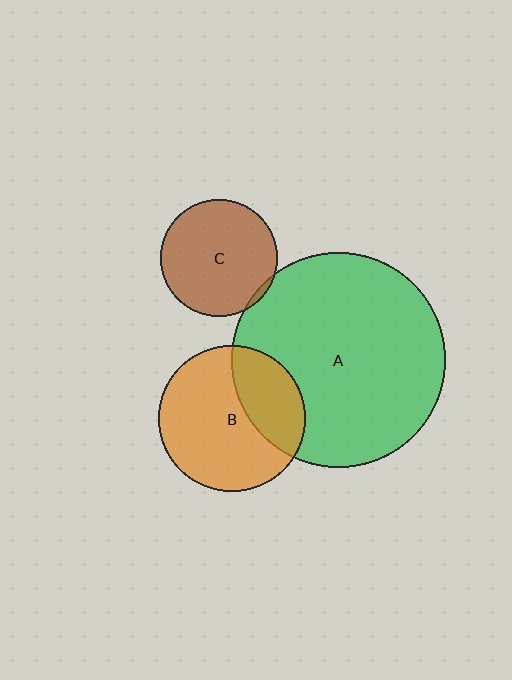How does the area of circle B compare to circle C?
Approximately 1.6 times.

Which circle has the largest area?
Circle A (green).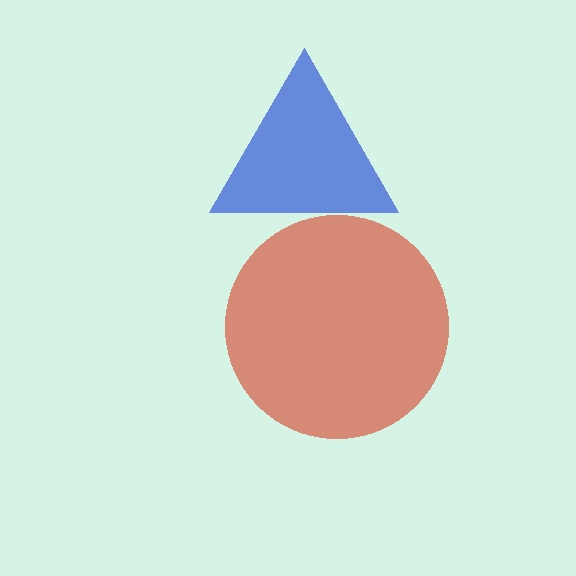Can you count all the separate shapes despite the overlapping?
Yes, there are 2 separate shapes.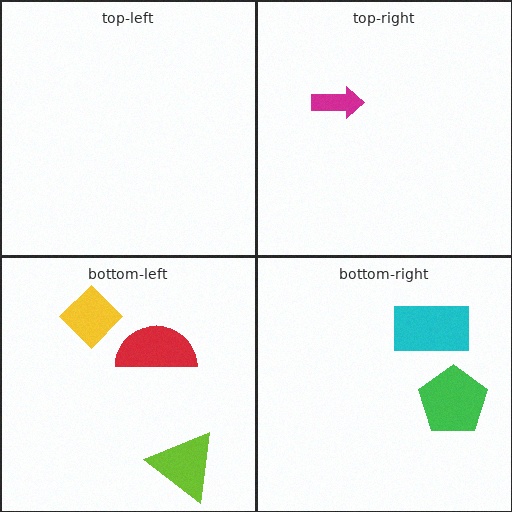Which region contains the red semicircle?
The bottom-left region.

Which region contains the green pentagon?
The bottom-right region.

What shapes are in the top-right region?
The magenta arrow.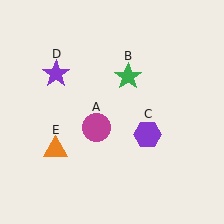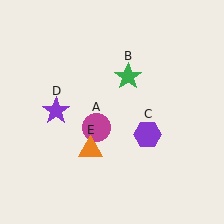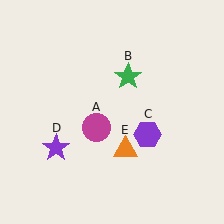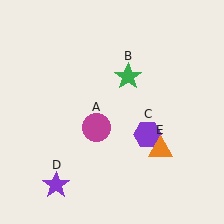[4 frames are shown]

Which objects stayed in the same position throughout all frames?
Magenta circle (object A) and green star (object B) and purple hexagon (object C) remained stationary.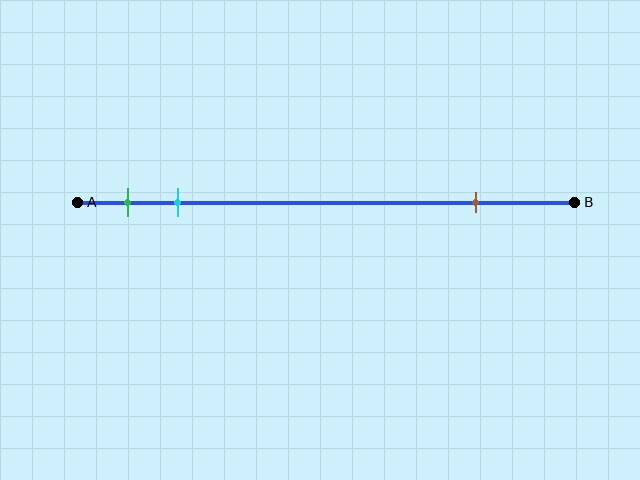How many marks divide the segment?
There are 3 marks dividing the segment.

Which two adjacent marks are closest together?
The green and cyan marks are the closest adjacent pair.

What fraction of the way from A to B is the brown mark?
The brown mark is approximately 80% (0.8) of the way from A to B.